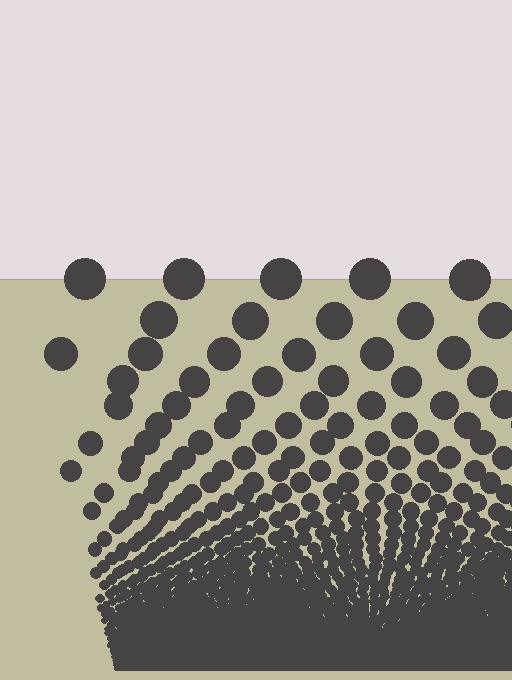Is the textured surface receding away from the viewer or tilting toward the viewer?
The surface appears to tilt toward the viewer. Texture elements get larger and sparser toward the top.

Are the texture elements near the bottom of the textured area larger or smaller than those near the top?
Smaller. The gradient is inverted — elements near the bottom are smaller and denser.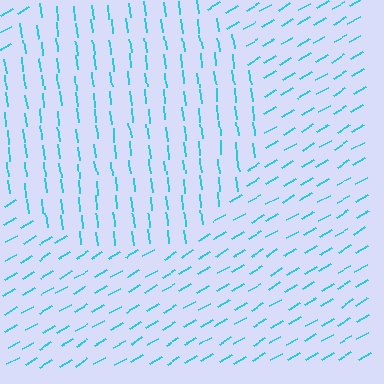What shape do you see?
I see a circle.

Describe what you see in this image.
The image is filled with small cyan line segments. A circle region in the image has lines oriented differently from the surrounding lines, creating a visible texture boundary.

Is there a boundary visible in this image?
Yes, there is a texture boundary formed by a change in line orientation.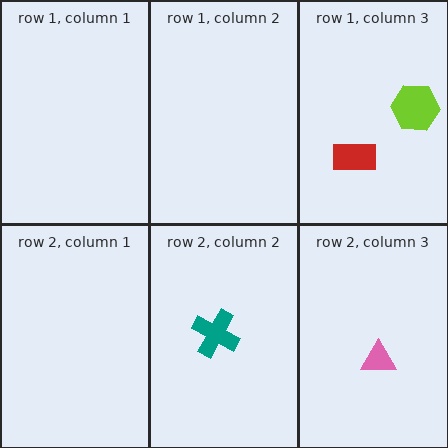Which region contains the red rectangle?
The row 1, column 3 region.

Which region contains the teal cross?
The row 2, column 2 region.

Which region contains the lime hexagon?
The row 1, column 3 region.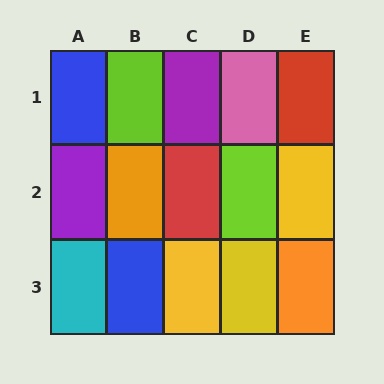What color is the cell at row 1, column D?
Pink.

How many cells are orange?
2 cells are orange.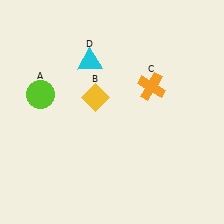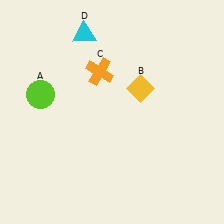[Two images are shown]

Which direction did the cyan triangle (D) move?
The cyan triangle (D) moved up.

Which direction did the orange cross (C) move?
The orange cross (C) moved left.